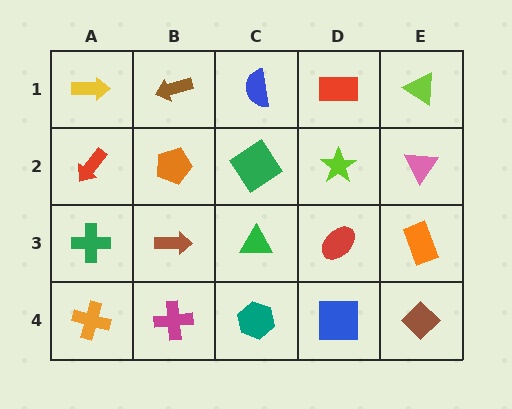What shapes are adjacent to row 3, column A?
A red arrow (row 2, column A), an orange cross (row 4, column A), a brown arrow (row 3, column B).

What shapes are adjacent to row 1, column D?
A lime star (row 2, column D), a blue semicircle (row 1, column C), a lime triangle (row 1, column E).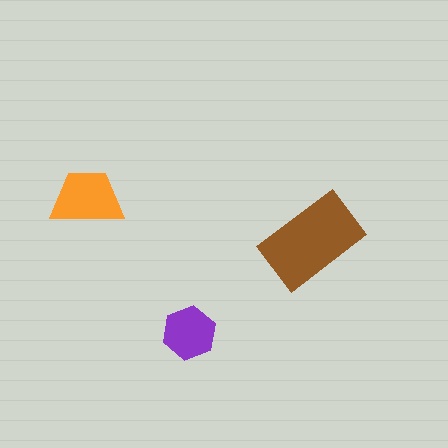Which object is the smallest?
The purple hexagon.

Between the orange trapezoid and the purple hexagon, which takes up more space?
The orange trapezoid.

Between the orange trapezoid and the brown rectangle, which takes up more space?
The brown rectangle.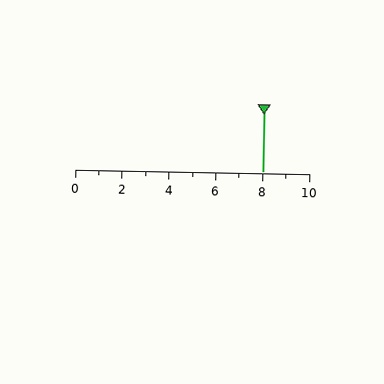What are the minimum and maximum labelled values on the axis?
The axis runs from 0 to 10.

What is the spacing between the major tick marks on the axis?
The major ticks are spaced 2 apart.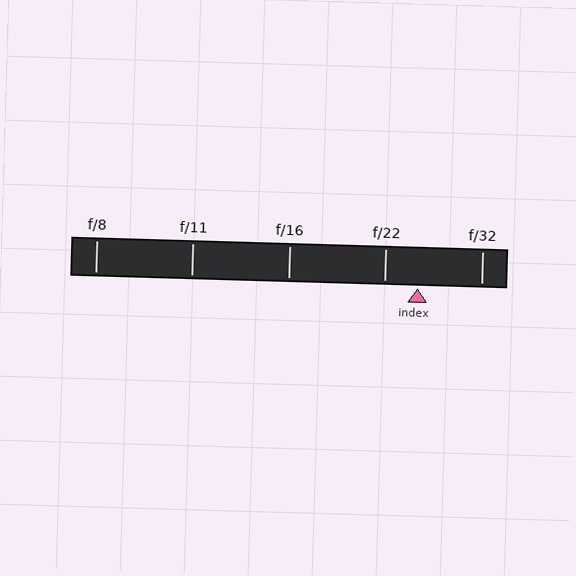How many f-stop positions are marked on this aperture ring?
There are 5 f-stop positions marked.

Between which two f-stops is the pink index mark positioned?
The index mark is between f/22 and f/32.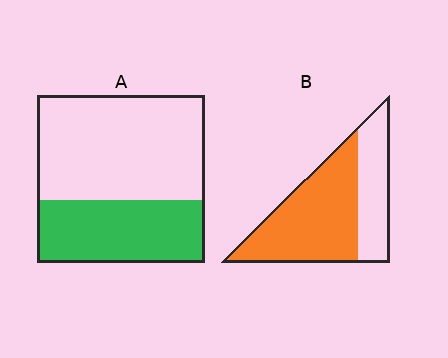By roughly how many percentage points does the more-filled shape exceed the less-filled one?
By roughly 30 percentage points (B over A).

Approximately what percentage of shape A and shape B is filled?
A is approximately 40% and B is approximately 65%.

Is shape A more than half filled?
No.